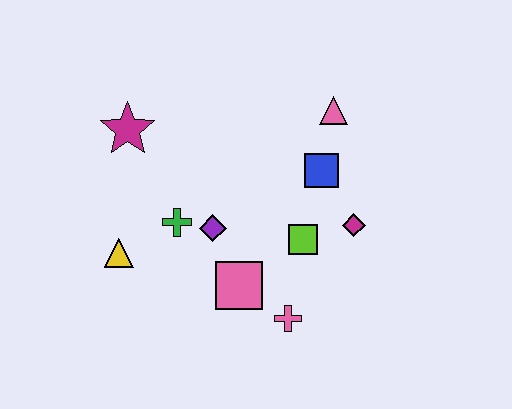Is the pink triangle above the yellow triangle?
Yes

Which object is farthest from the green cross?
The pink triangle is farthest from the green cross.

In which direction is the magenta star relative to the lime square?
The magenta star is to the left of the lime square.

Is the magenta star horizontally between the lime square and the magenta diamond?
No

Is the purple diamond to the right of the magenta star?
Yes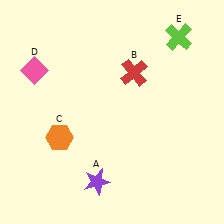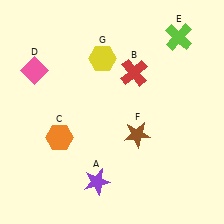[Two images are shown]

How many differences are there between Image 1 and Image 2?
There are 2 differences between the two images.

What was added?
A brown star (F), a yellow hexagon (G) were added in Image 2.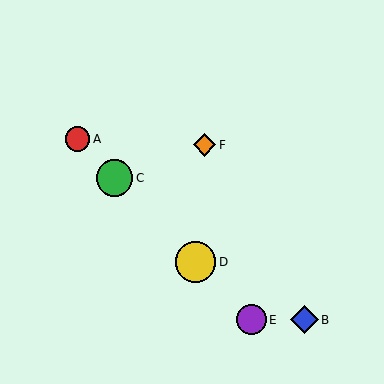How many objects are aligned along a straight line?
4 objects (A, C, D, E) are aligned along a straight line.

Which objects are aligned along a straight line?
Objects A, C, D, E are aligned along a straight line.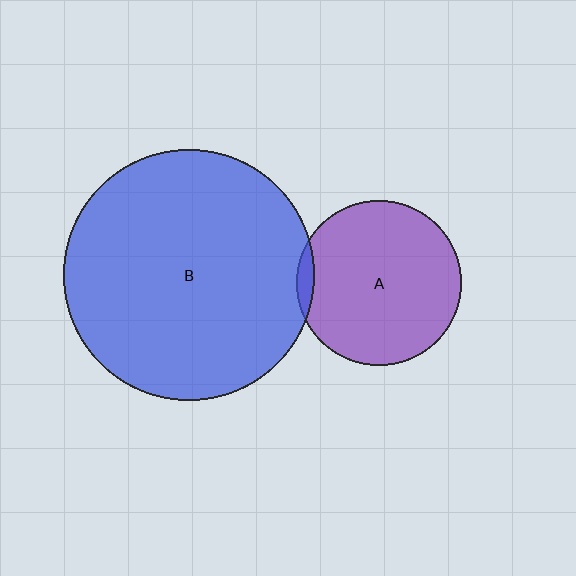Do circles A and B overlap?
Yes.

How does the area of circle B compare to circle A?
Approximately 2.3 times.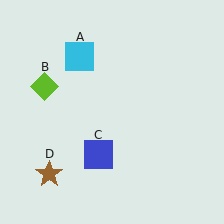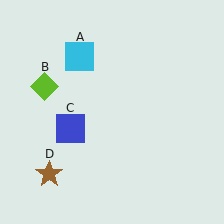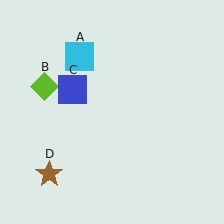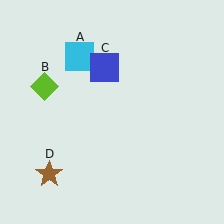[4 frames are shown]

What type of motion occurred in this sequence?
The blue square (object C) rotated clockwise around the center of the scene.